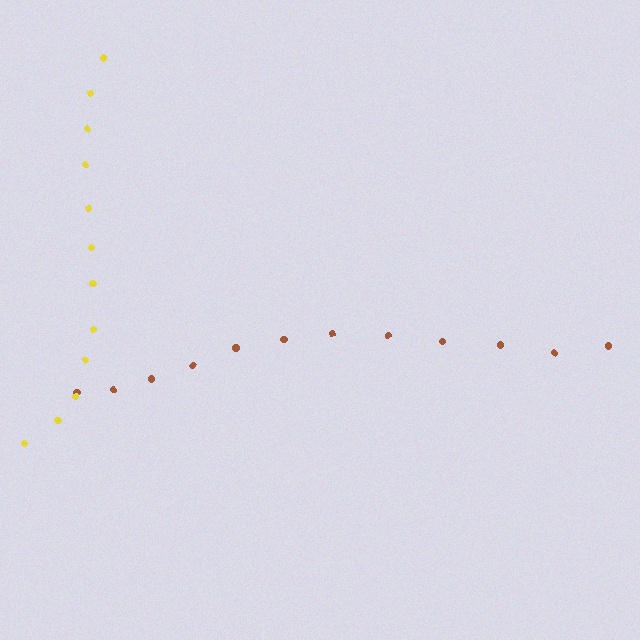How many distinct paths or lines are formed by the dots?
There are 2 distinct paths.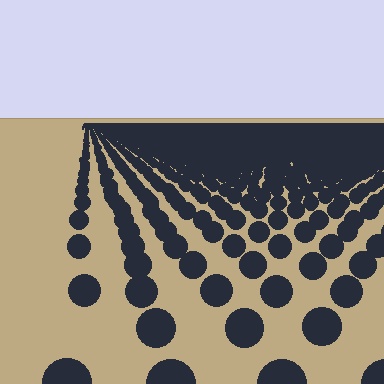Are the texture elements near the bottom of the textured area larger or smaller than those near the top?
Larger. Near the bottom, elements are closer to the viewer and appear at a bigger on-screen size.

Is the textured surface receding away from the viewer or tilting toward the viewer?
The surface is receding away from the viewer. Texture elements get smaller and denser toward the top.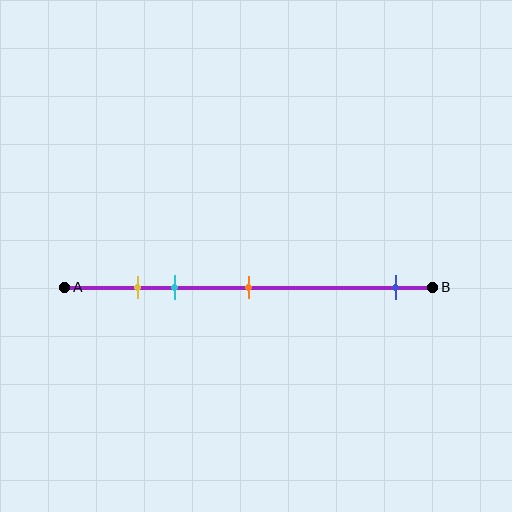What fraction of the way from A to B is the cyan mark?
The cyan mark is approximately 30% (0.3) of the way from A to B.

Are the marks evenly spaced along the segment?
No, the marks are not evenly spaced.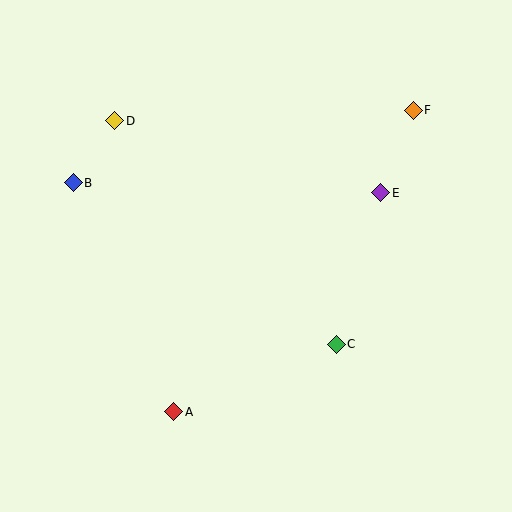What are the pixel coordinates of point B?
Point B is at (73, 183).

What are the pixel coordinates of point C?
Point C is at (336, 344).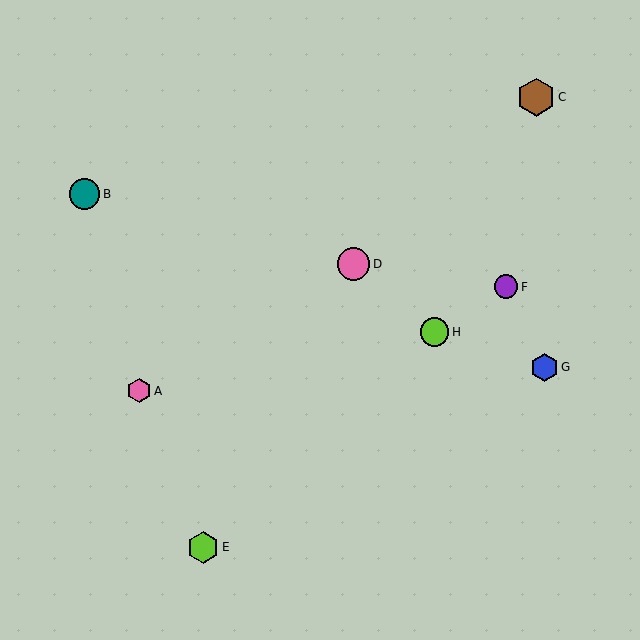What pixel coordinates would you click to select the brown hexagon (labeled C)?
Click at (536, 97) to select the brown hexagon C.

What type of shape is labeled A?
Shape A is a pink hexagon.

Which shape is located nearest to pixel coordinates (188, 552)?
The lime hexagon (labeled E) at (203, 547) is nearest to that location.